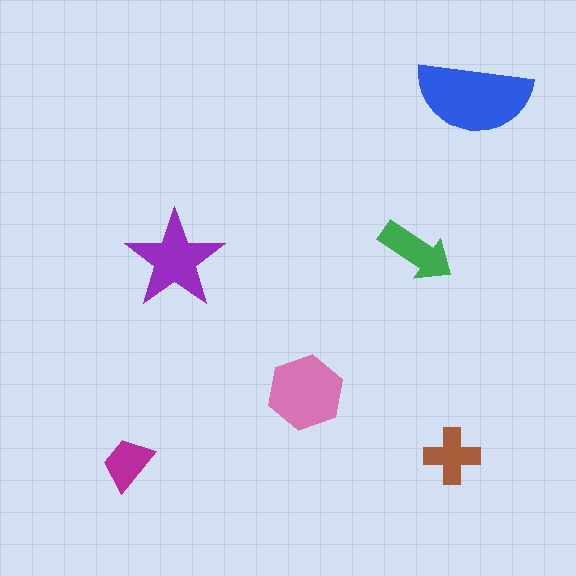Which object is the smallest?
The magenta trapezoid.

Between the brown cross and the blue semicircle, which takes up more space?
The blue semicircle.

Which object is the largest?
The blue semicircle.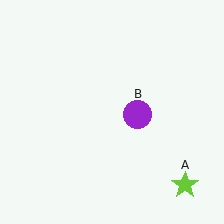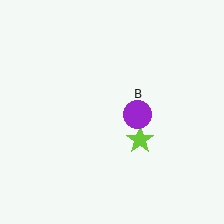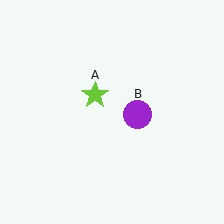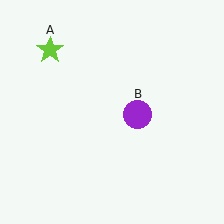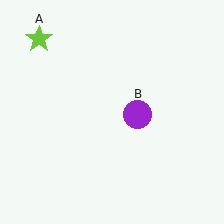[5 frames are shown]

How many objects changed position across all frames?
1 object changed position: lime star (object A).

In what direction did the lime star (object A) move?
The lime star (object A) moved up and to the left.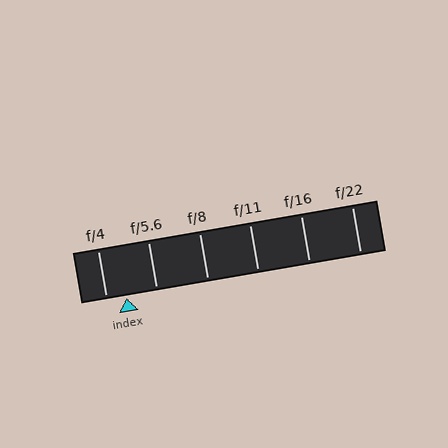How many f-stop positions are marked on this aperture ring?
There are 6 f-stop positions marked.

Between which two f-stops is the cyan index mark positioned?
The index mark is between f/4 and f/5.6.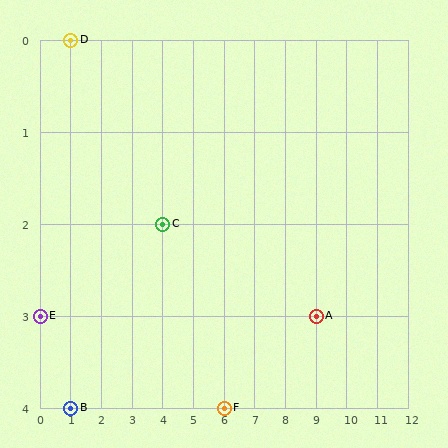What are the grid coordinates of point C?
Point C is at grid coordinates (4, 2).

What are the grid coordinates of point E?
Point E is at grid coordinates (0, 3).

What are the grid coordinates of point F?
Point F is at grid coordinates (6, 4).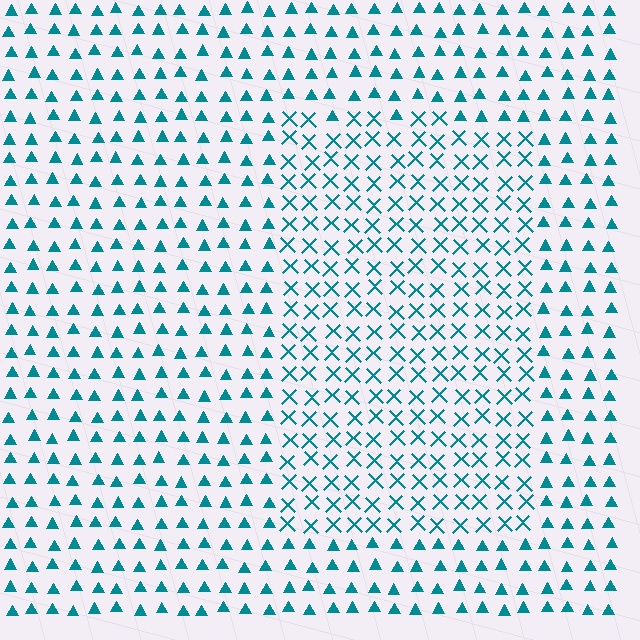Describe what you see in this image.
The image is filled with small teal elements arranged in a uniform grid. A rectangle-shaped region contains X marks, while the surrounding area contains triangles. The boundary is defined purely by the change in element shape.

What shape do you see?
I see a rectangle.